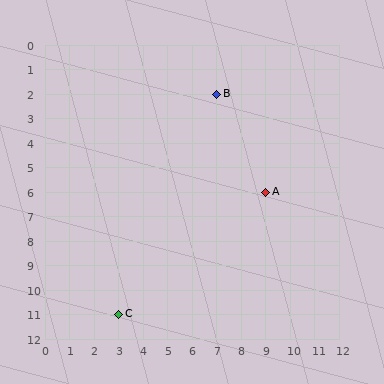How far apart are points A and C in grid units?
Points A and C are 6 columns and 5 rows apart (about 7.8 grid units diagonally).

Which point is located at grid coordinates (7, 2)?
Point B is at (7, 2).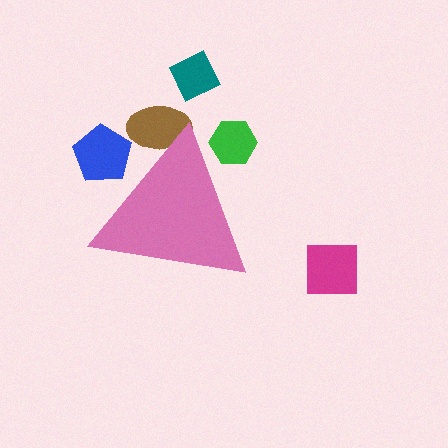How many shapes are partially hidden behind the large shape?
3 shapes are partially hidden.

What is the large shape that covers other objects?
A pink triangle.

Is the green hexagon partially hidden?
Yes, the green hexagon is partially hidden behind the pink triangle.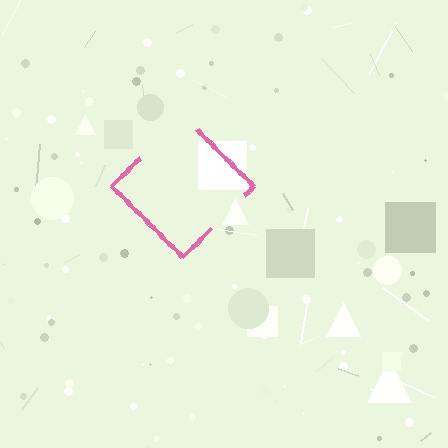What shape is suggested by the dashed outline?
The dashed outline suggests a diamond.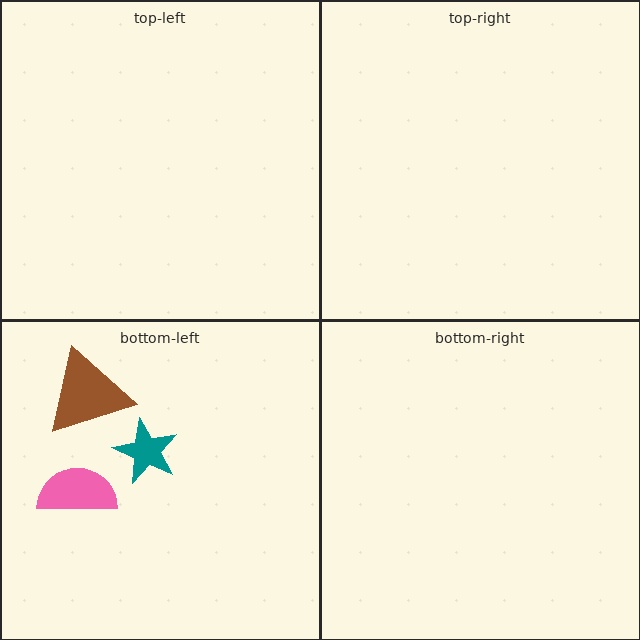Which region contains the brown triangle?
The bottom-left region.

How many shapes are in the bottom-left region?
3.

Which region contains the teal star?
The bottom-left region.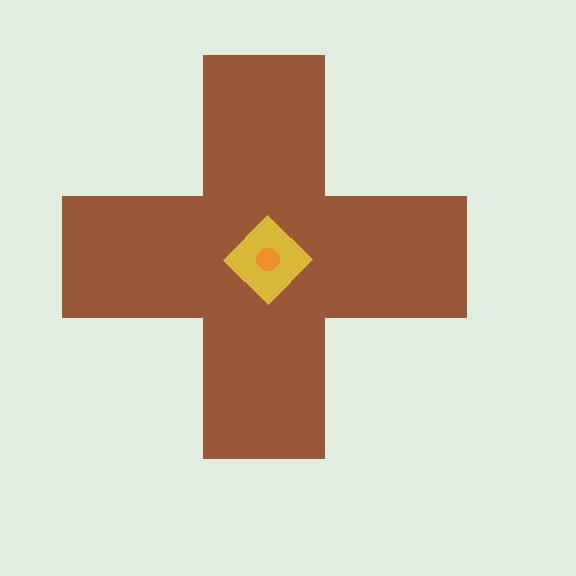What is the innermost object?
The orange circle.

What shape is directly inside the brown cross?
The yellow diamond.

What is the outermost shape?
The brown cross.